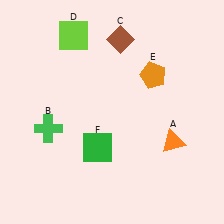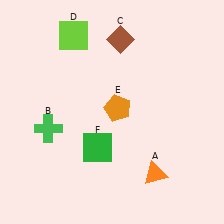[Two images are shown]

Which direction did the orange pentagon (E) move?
The orange pentagon (E) moved left.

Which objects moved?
The objects that moved are: the orange triangle (A), the orange pentagon (E).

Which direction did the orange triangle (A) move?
The orange triangle (A) moved down.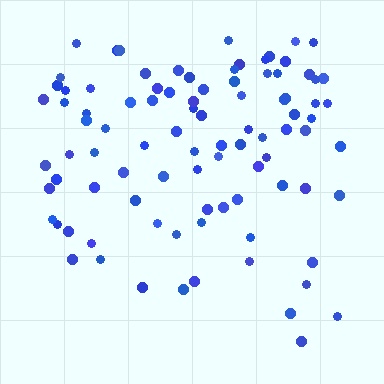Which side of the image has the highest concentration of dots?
The top.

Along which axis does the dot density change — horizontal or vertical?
Vertical.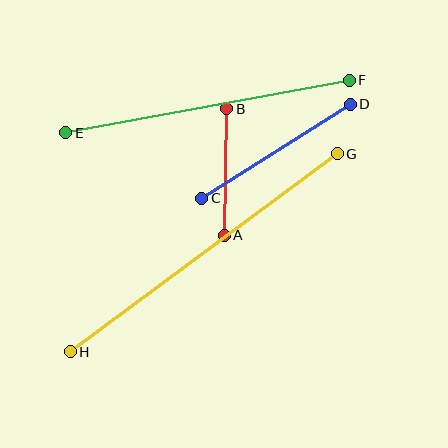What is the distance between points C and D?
The distance is approximately 176 pixels.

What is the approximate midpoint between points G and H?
The midpoint is at approximately (204, 253) pixels.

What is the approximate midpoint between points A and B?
The midpoint is at approximately (226, 172) pixels.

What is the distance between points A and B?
The distance is approximately 126 pixels.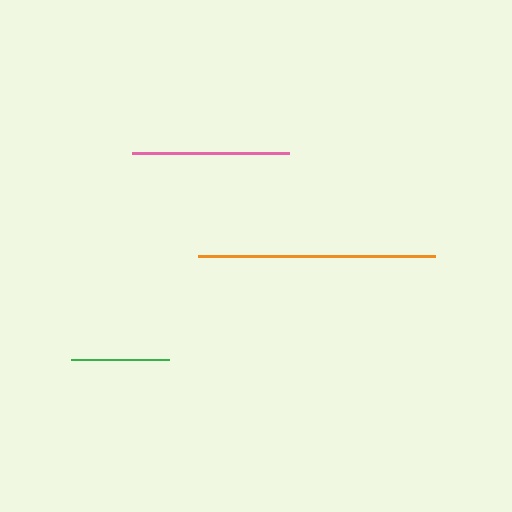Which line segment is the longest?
The orange line is the longest at approximately 237 pixels.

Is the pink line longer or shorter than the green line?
The pink line is longer than the green line.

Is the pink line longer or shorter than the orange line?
The orange line is longer than the pink line.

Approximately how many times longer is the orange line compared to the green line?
The orange line is approximately 2.4 times the length of the green line.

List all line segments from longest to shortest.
From longest to shortest: orange, pink, green.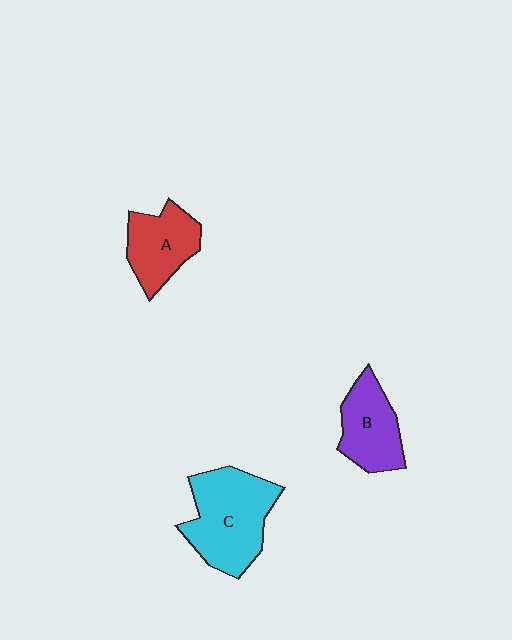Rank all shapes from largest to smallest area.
From largest to smallest: C (cyan), B (purple), A (red).